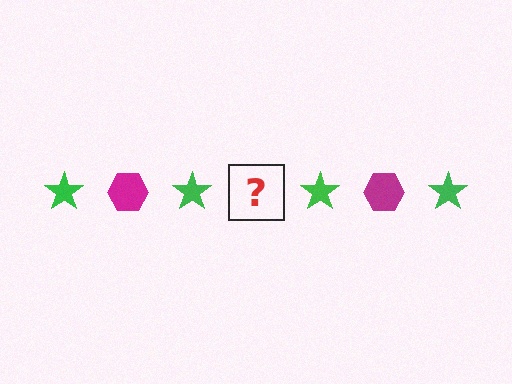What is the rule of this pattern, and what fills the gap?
The rule is that the pattern alternates between green star and magenta hexagon. The gap should be filled with a magenta hexagon.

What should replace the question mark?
The question mark should be replaced with a magenta hexagon.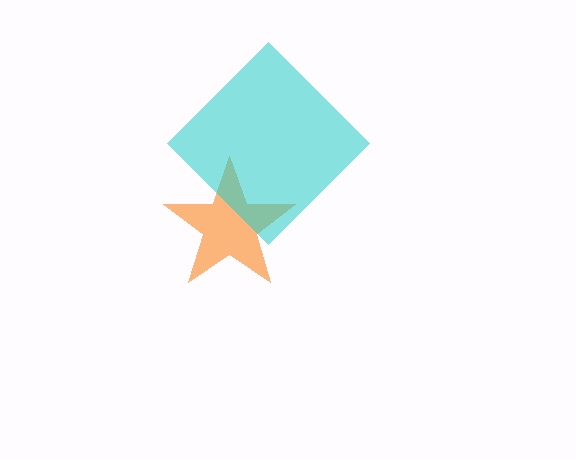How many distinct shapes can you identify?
There are 2 distinct shapes: an orange star, a cyan diamond.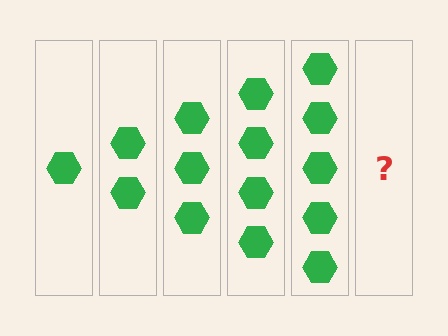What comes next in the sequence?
The next element should be 6 hexagons.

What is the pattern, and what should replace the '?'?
The pattern is that each step adds one more hexagon. The '?' should be 6 hexagons.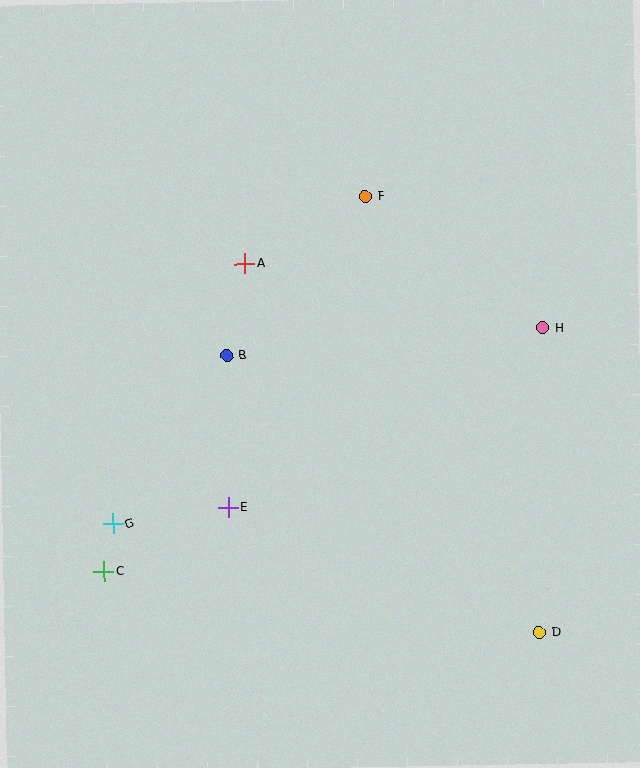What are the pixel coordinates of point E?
Point E is at (229, 507).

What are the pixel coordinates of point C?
Point C is at (104, 571).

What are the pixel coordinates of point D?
Point D is at (540, 632).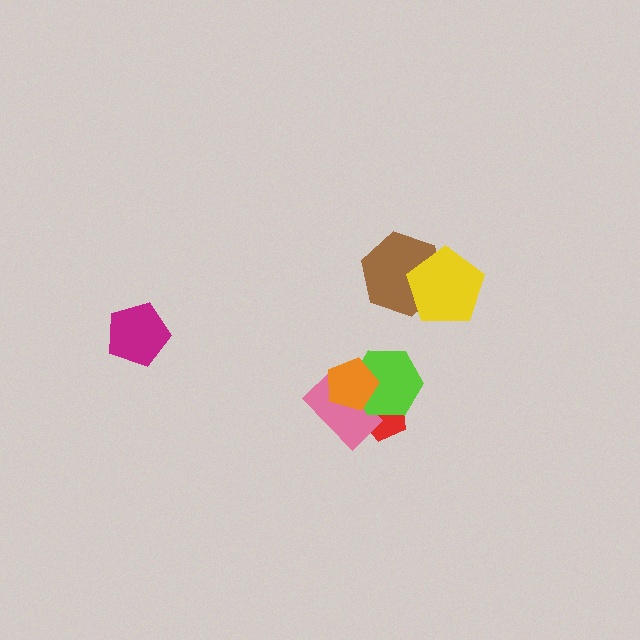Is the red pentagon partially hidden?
Yes, it is partially covered by another shape.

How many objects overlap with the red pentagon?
3 objects overlap with the red pentagon.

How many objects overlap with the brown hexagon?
1 object overlaps with the brown hexagon.